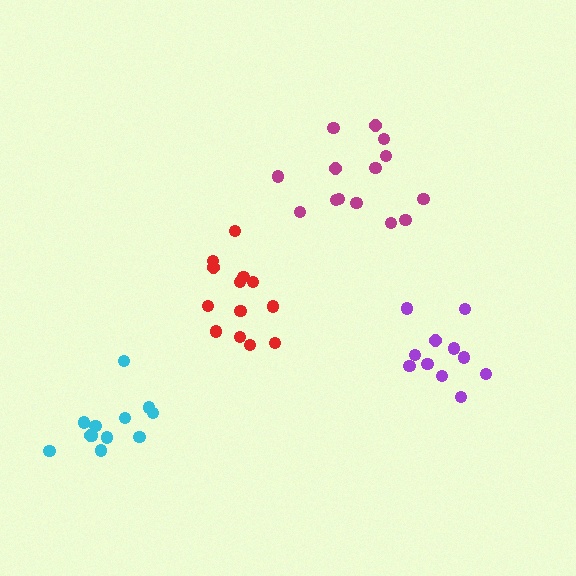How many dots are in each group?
Group 1: 14 dots, Group 2: 12 dots, Group 3: 13 dots, Group 4: 11 dots (50 total).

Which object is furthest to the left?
The cyan cluster is leftmost.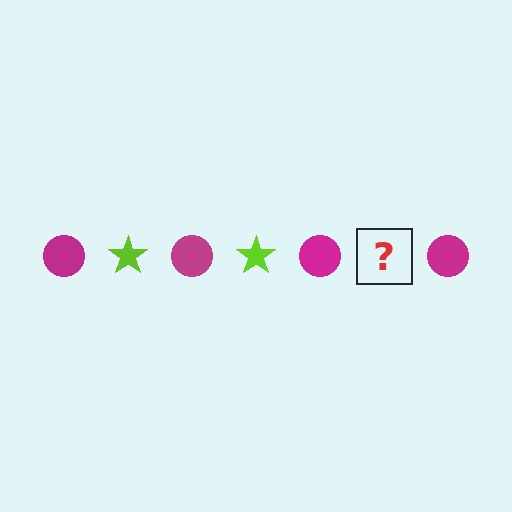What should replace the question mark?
The question mark should be replaced with a lime star.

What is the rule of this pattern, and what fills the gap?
The rule is that the pattern alternates between magenta circle and lime star. The gap should be filled with a lime star.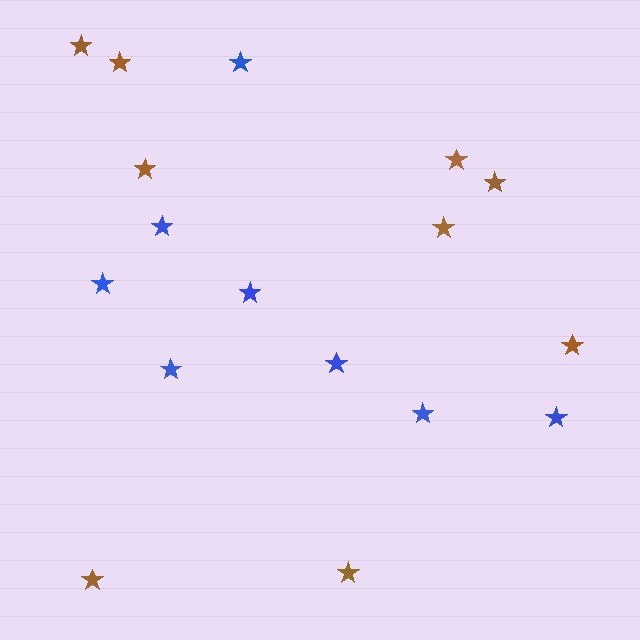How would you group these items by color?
There are 2 groups: one group of blue stars (8) and one group of brown stars (9).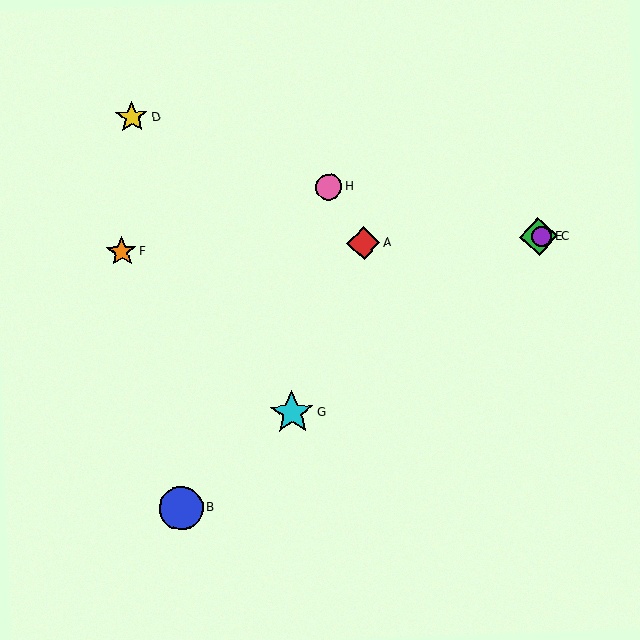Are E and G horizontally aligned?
No, E is at y≈237 and G is at y≈413.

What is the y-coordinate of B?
Object B is at y≈508.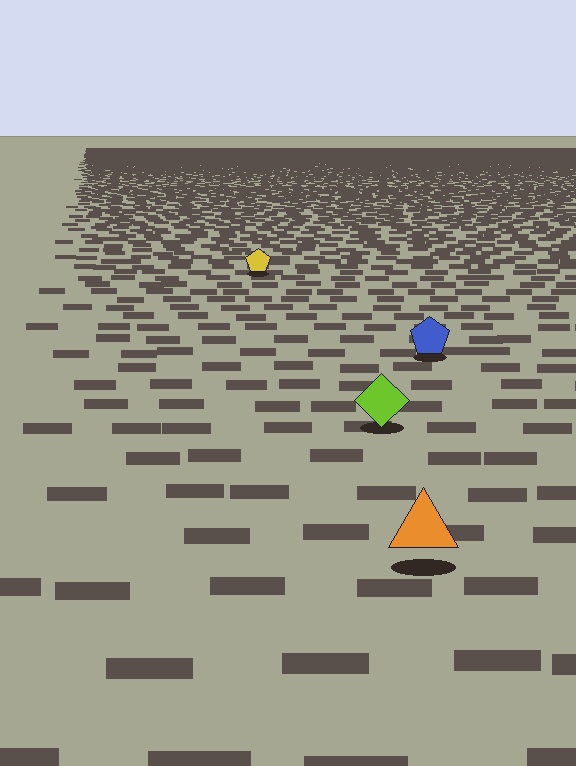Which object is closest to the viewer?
The orange triangle is closest. The texture marks near it are larger and more spread out.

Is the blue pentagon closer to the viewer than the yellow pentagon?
Yes. The blue pentagon is closer — you can tell from the texture gradient: the ground texture is coarser near it.